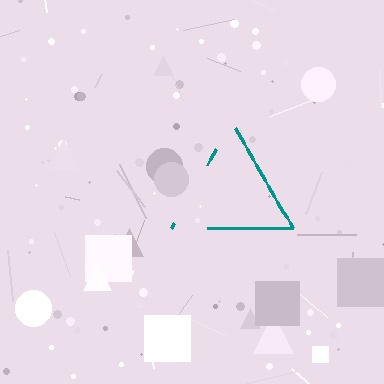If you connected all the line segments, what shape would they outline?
They would outline a triangle.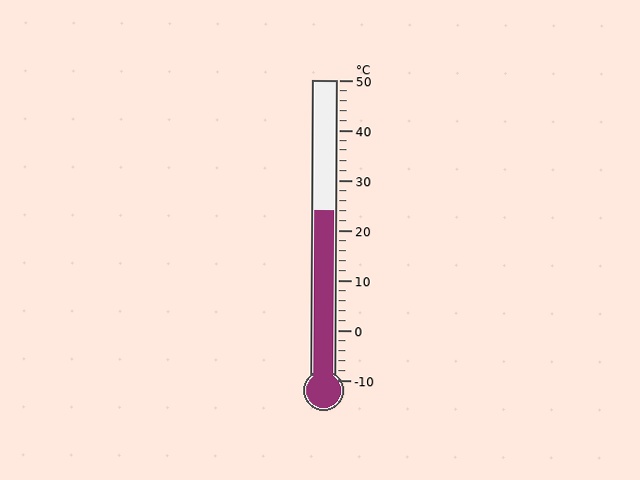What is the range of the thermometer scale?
The thermometer scale ranges from -10°C to 50°C.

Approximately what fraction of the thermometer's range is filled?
The thermometer is filled to approximately 55% of its range.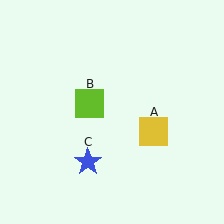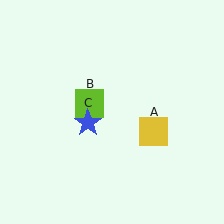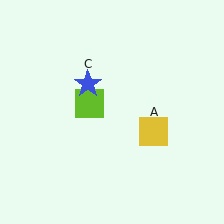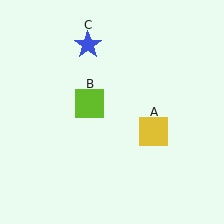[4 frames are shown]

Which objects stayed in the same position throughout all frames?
Yellow square (object A) and lime square (object B) remained stationary.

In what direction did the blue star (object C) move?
The blue star (object C) moved up.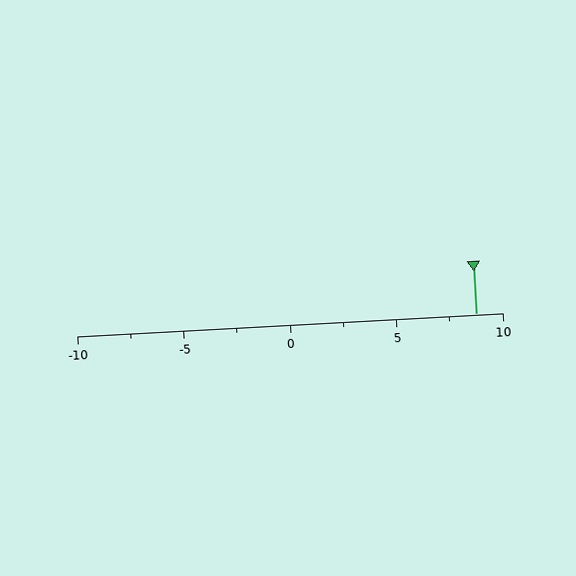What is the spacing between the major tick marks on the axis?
The major ticks are spaced 5 apart.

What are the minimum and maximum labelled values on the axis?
The axis runs from -10 to 10.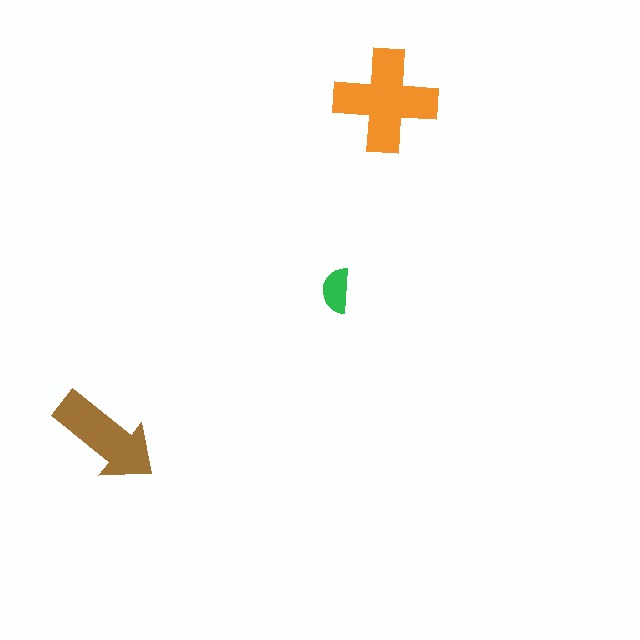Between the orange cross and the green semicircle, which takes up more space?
The orange cross.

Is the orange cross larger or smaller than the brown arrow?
Larger.